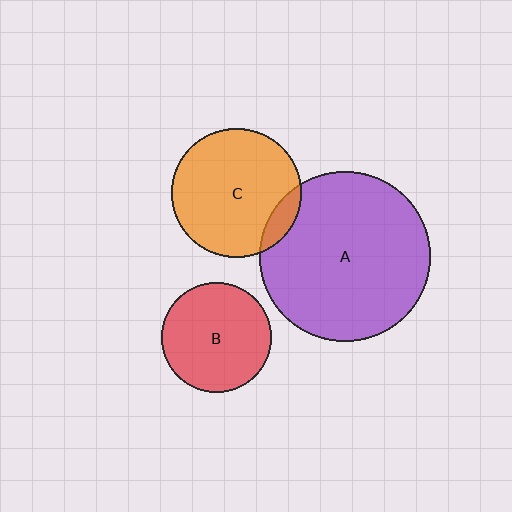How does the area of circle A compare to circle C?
Approximately 1.7 times.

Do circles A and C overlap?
Yes.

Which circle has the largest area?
Circle A (purple).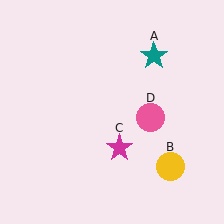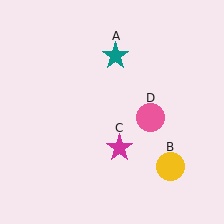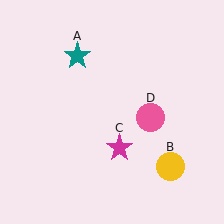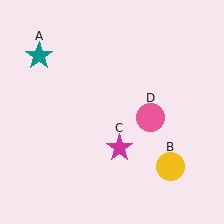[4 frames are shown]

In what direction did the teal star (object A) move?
The teal star (object A) moved left.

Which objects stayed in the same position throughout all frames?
Yellow circle (object B) and magenta star (object C) and pink circle (object D) remained stationary.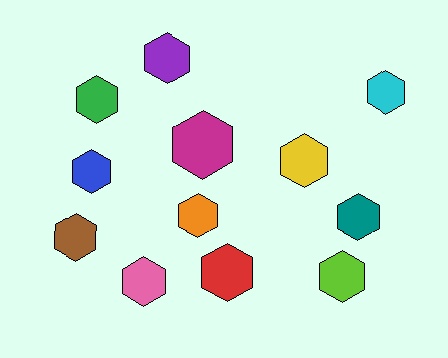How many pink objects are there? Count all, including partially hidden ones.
There is 1 pink object.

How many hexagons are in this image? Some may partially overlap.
There are 12 hexagons.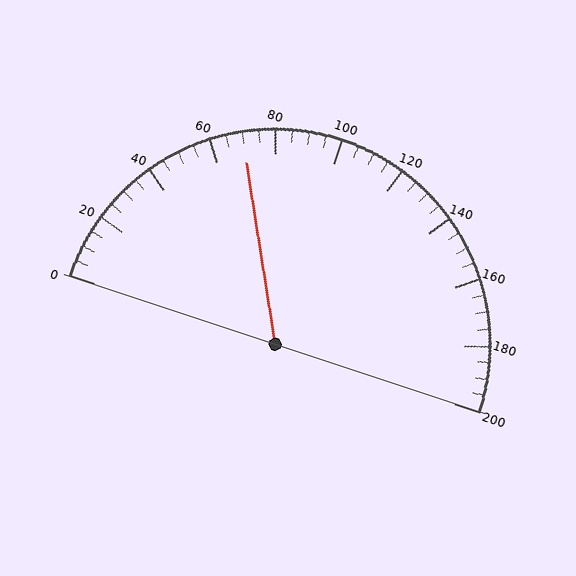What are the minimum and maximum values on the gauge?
The gauge ranges from 0 to 200.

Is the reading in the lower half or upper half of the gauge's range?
The reading is in the lower half of the range (0 to 200).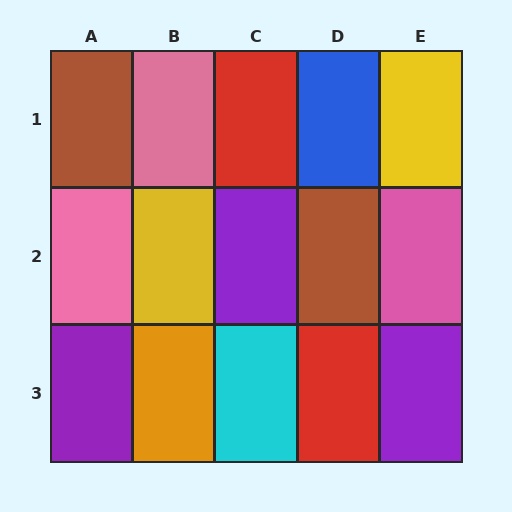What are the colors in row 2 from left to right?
Pink, yellow, purple, brown, pink.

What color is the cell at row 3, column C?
Cyan.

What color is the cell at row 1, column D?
Blue.